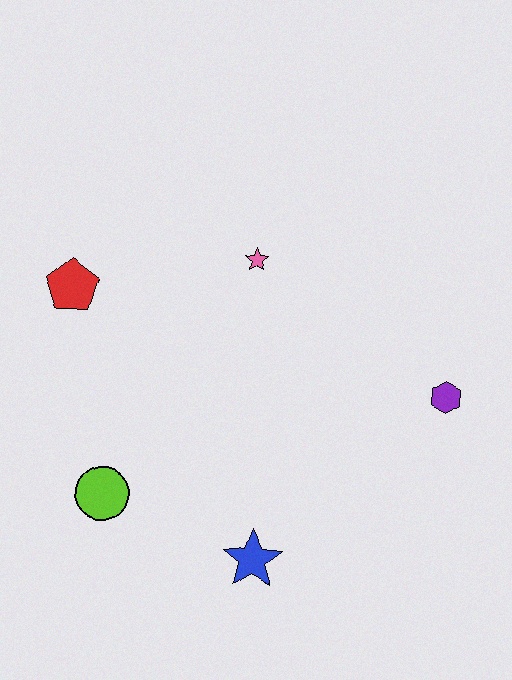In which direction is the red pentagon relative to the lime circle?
The red pentagon is above the lime circle.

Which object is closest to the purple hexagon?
The pink star is closest to the purple hexagon.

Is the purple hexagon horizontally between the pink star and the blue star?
No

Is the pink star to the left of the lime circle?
No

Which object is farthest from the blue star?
The red pentagon is farthest from the blue star.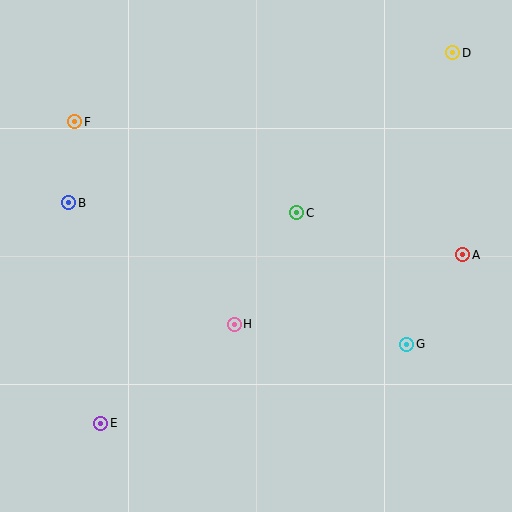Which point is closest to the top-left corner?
Point F is closest to the top-left corner.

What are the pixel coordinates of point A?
Point A is at (463, 255).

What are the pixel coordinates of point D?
Point D is at (453, 53).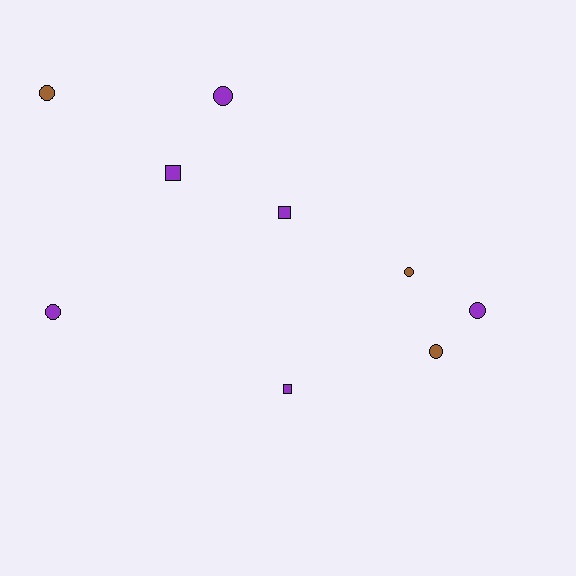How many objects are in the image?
There are 9 objects.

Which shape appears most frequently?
Circle, with 6 objects.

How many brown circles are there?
There are 3 brown circles.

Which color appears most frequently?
Purple, with 6 objects.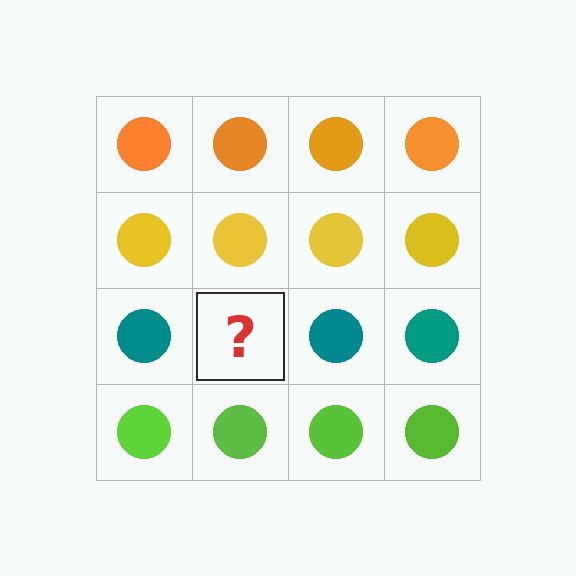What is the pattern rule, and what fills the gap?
The rule is that each row has a consistent color. The gap should be filled with a teal circle.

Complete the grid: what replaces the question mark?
The question mark should be replaced with a teal circle.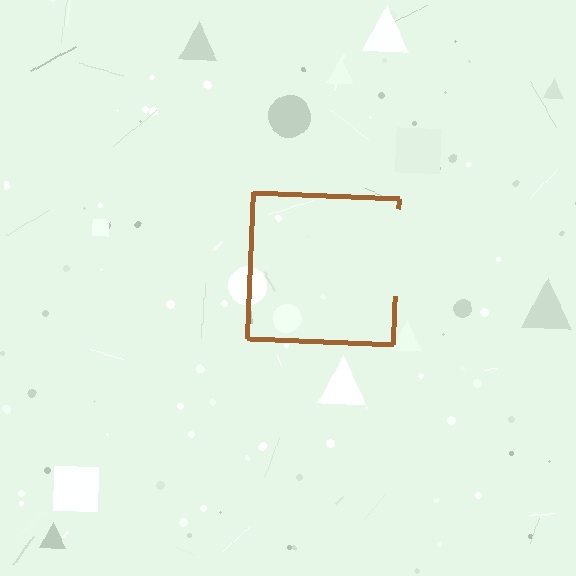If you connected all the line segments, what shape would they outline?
They would outline a square.